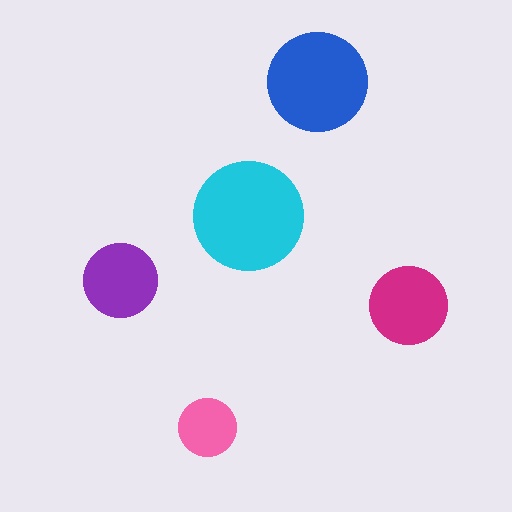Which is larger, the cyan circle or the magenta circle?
The cyan one.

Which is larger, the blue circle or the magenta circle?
The blue one.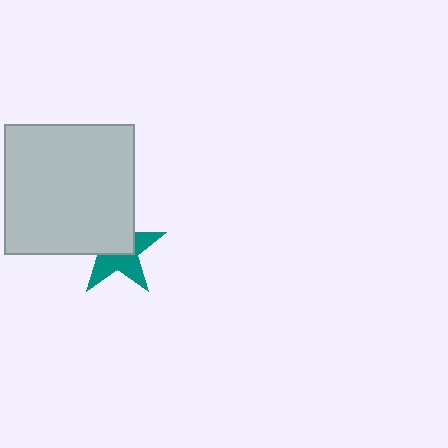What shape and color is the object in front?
The object in front is a light gray square.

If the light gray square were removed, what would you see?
You would see the complete teal star.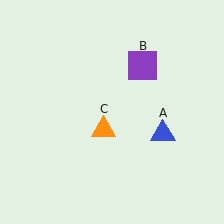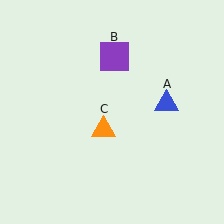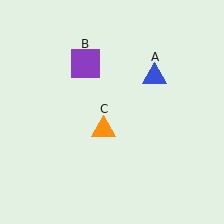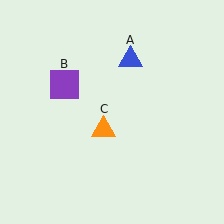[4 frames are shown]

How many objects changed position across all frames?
2 objects changed position: blue triangle (object A), purple square (object B).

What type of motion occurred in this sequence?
The blue triangle (object A), purple square (object B) rotated counterclockwise around the center of the scene.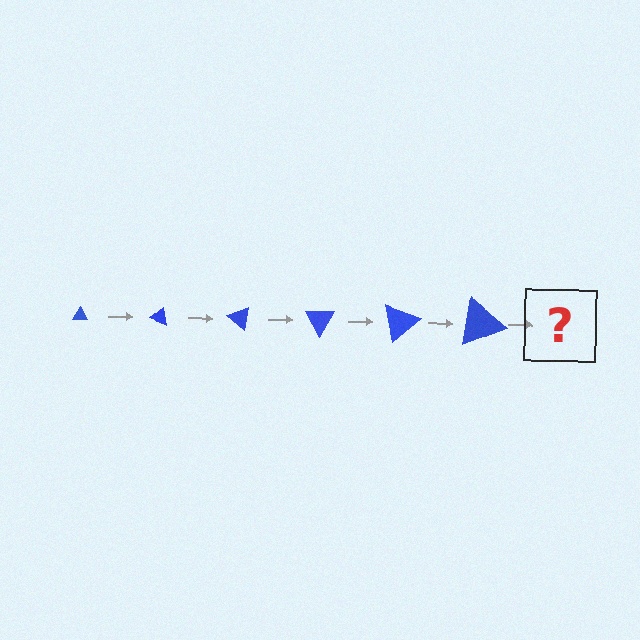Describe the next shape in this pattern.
It should be a triangle, larger than the previous one and rotated 120 degrees from the start.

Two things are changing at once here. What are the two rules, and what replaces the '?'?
The two rules are that the triangle grows larger each step and it rotates 20 degrees each step. The '?' should be a triangle, larger than the previous one and rotated 120 degrees from the start.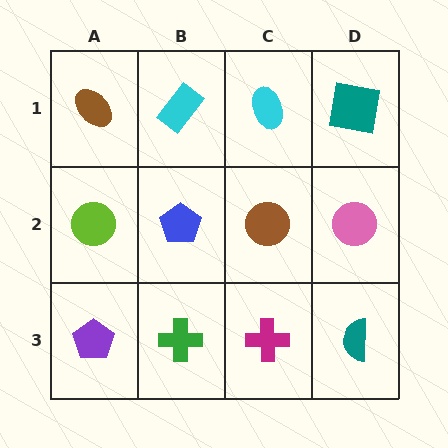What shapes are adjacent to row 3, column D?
A pink circle (row 2, column D), a magenta cross (row 3, column C).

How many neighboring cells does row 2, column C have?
4.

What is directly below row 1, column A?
A lime circle.